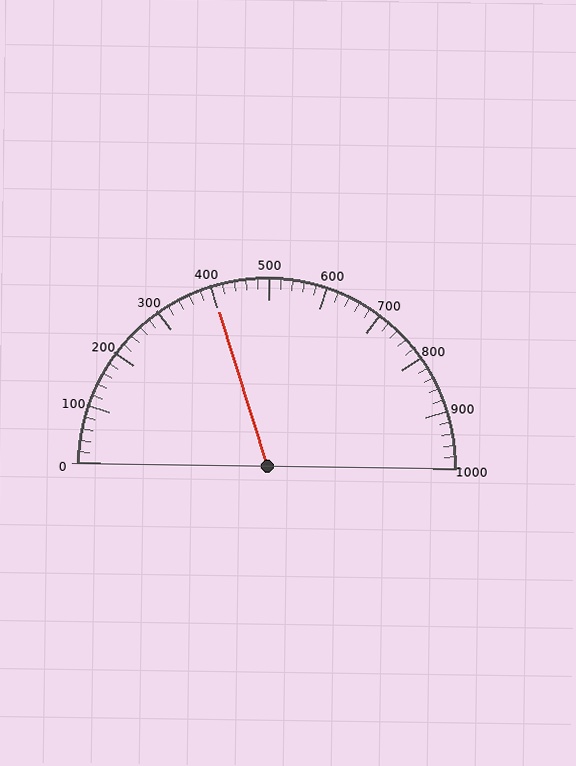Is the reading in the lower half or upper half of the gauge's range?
The reading is in the lower half of the range (0 to 1000).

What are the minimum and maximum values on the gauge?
The gauge ranges from 0 to 1000.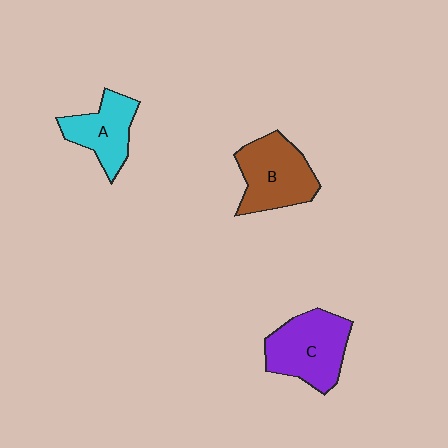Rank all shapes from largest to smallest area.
From largest to smallest: C (purple), B (brown), A (cyan).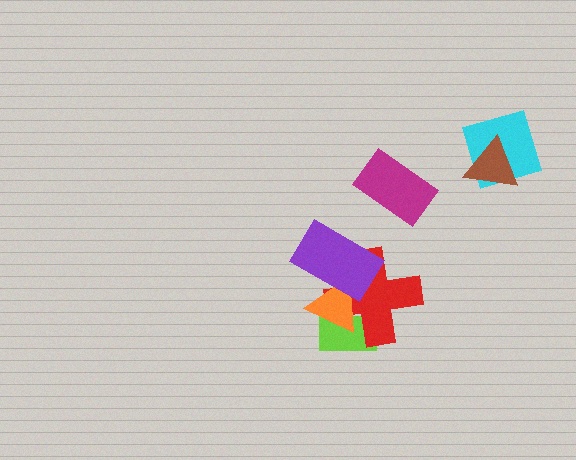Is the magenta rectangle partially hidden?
No, no other shape covers it.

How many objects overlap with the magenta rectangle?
0 objects overlap with the magenta rectangle.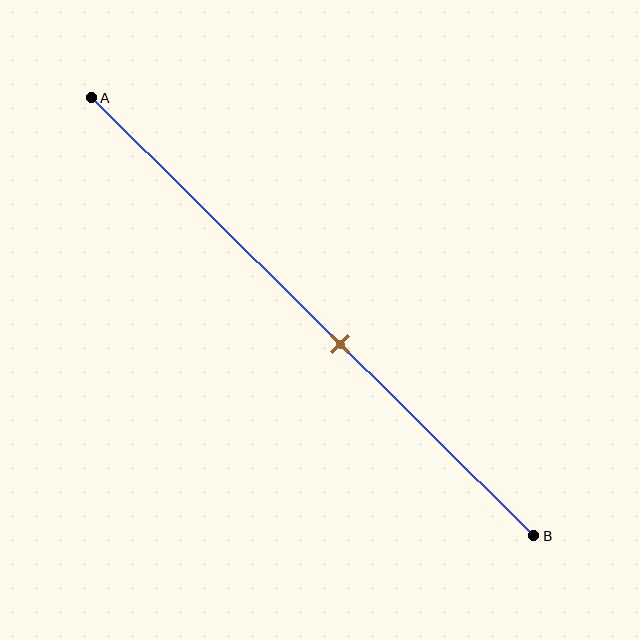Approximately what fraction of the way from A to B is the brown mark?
The brown mark is approximately 55% of the way from A to B.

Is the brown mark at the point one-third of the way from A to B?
No, the mark is at about 55% from A, not at the 33% one-third point.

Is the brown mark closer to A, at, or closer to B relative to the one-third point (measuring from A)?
The brown mark is closer to point B than the one-third point of segment AB.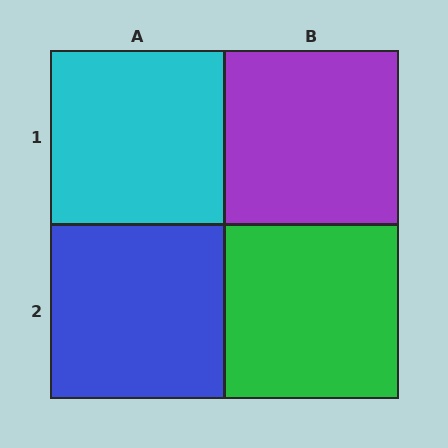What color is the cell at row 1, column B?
Purple.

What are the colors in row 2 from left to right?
Blue, green.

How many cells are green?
1 cell is green.